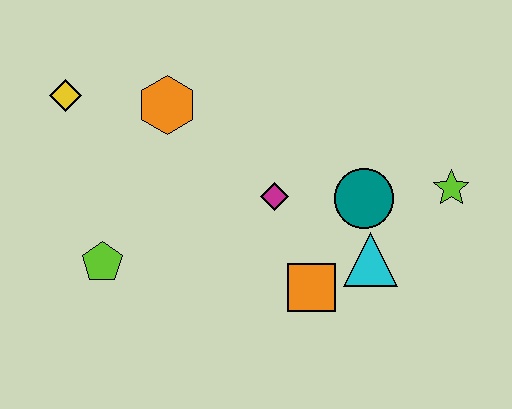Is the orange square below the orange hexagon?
Yes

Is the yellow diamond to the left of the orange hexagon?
Yes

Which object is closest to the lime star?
The teal circle is closest to the lime star.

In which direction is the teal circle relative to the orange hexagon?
The teal circle is to the right of the orange hexagon.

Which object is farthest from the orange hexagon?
The lime star is farthest from the orange hexagon.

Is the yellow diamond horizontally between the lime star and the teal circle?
No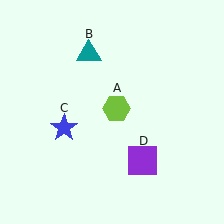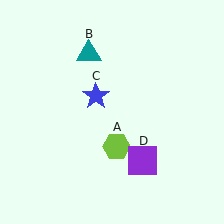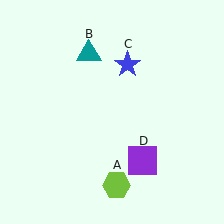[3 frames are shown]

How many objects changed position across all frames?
2 objects changed position: lime hexagon (object A), blue star (object C).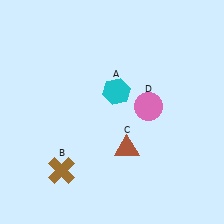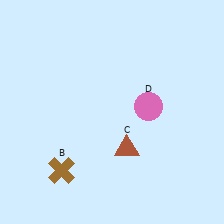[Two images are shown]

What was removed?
The cyan hexagon (A) was removed in Image 2.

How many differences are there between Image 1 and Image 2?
There is 1 difference between the two images.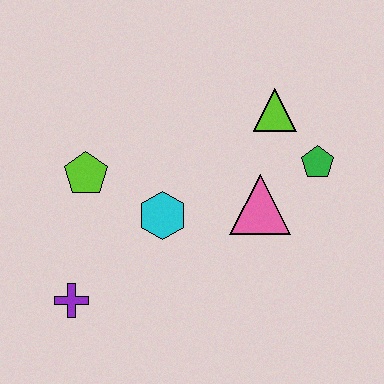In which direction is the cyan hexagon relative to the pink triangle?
The cyan hexagon is to the left of the pink triangle.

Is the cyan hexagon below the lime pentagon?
Yes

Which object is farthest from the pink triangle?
The purple cross is farthest from the pink triangle.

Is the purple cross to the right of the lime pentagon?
No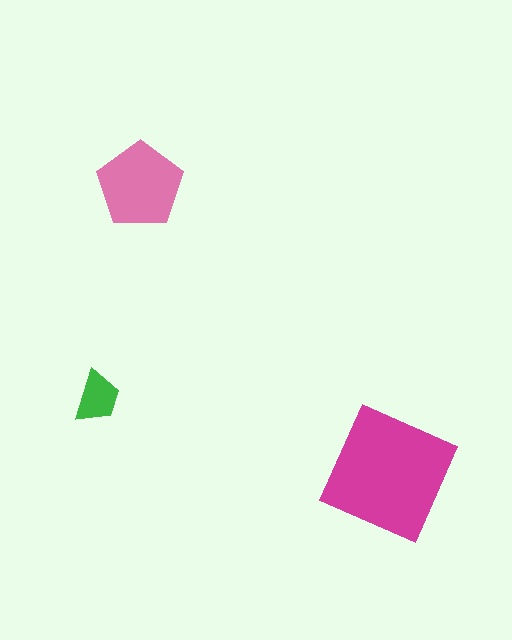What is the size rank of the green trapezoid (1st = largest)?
3rd.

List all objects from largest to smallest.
The magenta square, the pink pentagon, the green trapezoid.